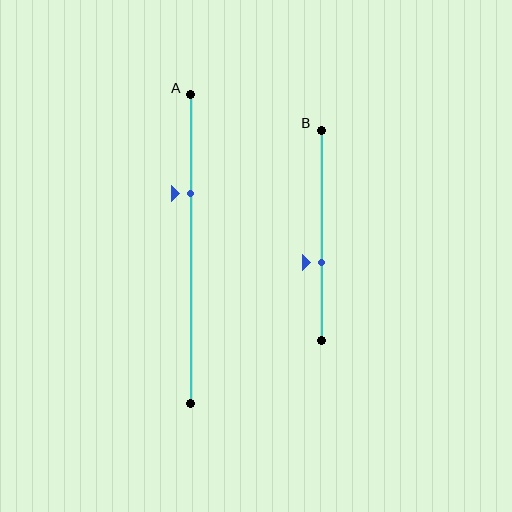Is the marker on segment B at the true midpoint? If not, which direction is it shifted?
No, the marker on segment B is shifted downward by about 13% of the segment length.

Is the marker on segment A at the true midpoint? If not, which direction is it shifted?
No, the marker on segment A is shifted upward by about 18% of the segment length.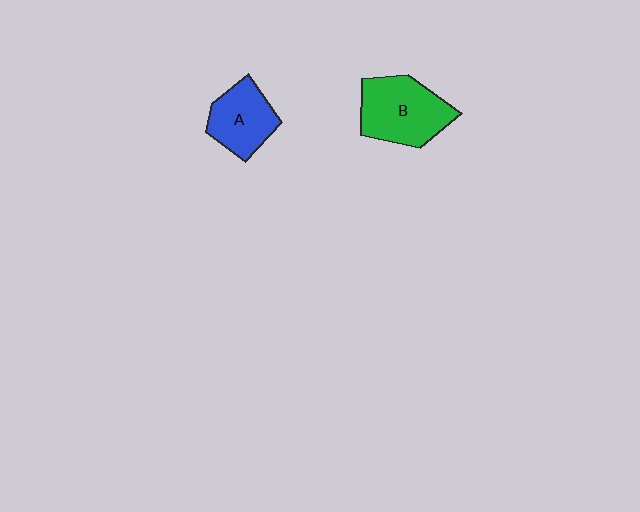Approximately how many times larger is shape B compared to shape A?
Approximately 1.4 times.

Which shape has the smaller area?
Shape A (blue).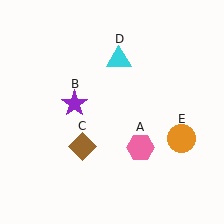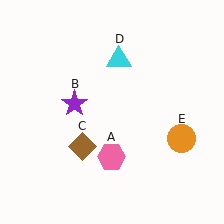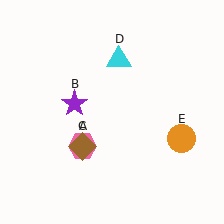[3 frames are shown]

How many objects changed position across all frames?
1 object changed position: pink hexagon (object A).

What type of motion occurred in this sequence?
The pink hexagon (object A) rotated clockwise around the center of the scene.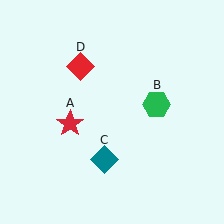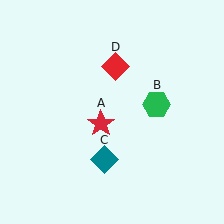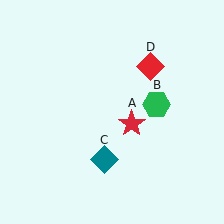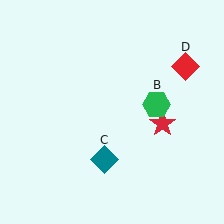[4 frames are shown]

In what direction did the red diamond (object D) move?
The red diamond (object D) moved right.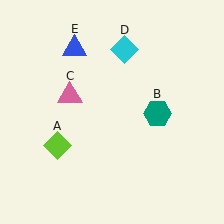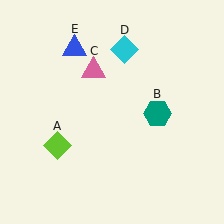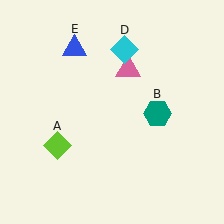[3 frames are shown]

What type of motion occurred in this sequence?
The pink triangle (object C) rotated clockwise around the center of the scene.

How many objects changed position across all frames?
1 object changed position: pink triangle (object C).